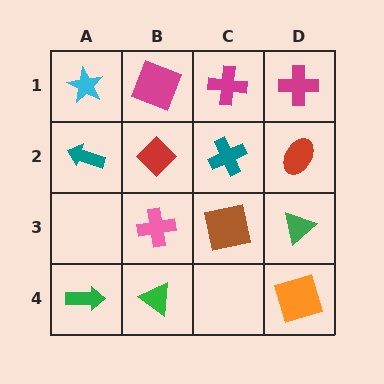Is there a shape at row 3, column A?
No, that cell is empty.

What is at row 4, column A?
A green arrow.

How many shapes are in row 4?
3 shapes.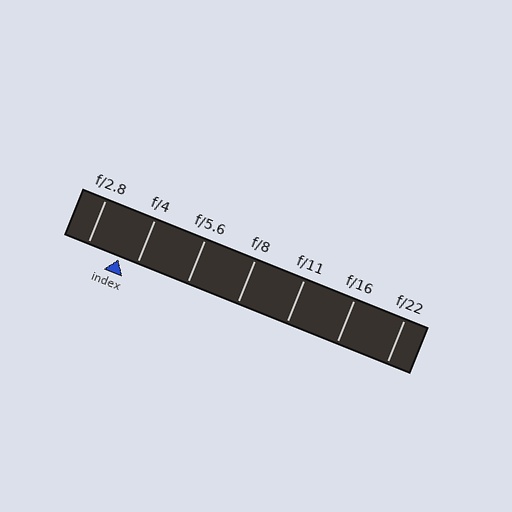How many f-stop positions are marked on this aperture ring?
There are 7 f-stop positions marked.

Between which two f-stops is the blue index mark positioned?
The index mark is between f/2.8 and f/4.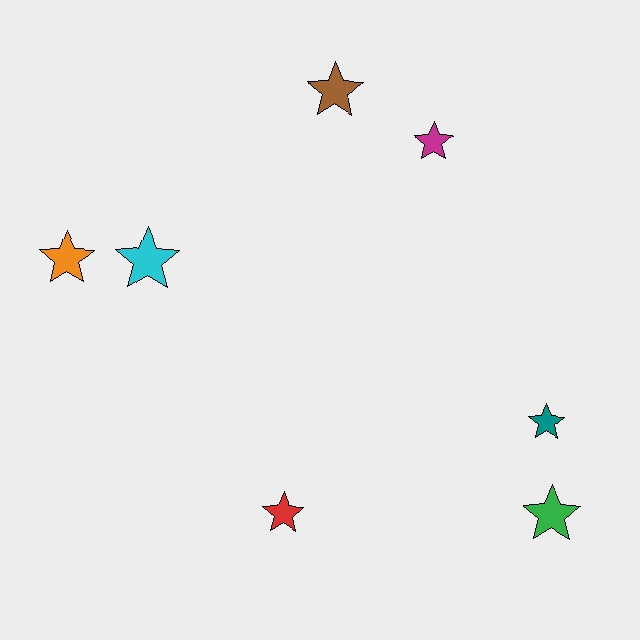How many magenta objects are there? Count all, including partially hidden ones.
There is 1 magenta object.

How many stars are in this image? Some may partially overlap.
There are 7 stars.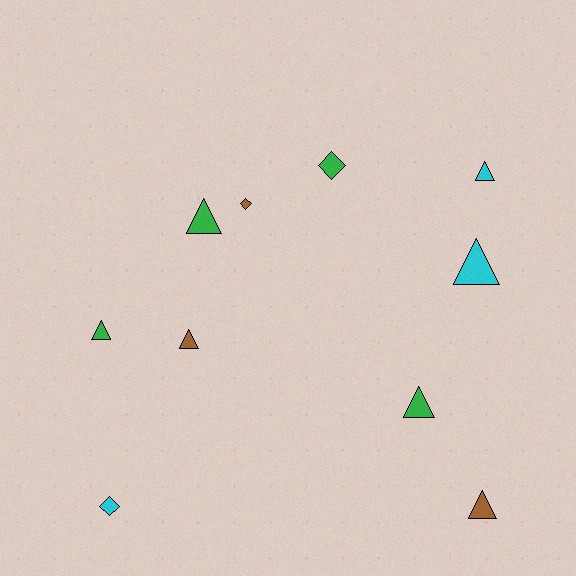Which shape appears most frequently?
Triangle, with 7 objects.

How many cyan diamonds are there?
There is 1 cyan diamond.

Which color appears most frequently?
Green, with 4 objects.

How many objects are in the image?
There are 10 objects.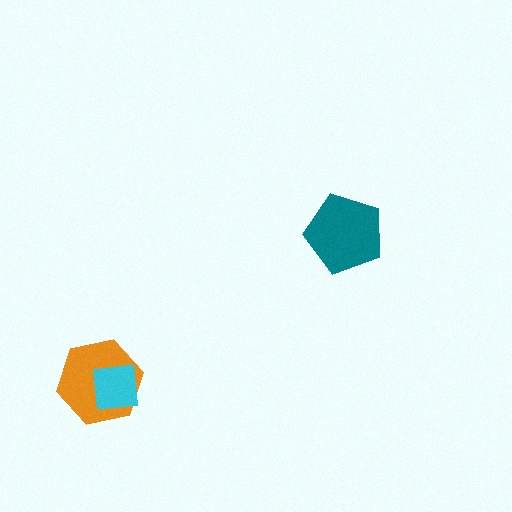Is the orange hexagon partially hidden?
Yes, it is partially covered by another shape.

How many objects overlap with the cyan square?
1 object overlaps with the cyan square.